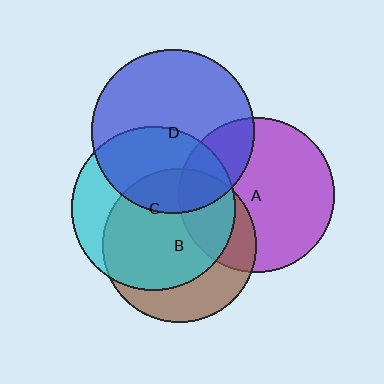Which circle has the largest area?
Circle C (cyan).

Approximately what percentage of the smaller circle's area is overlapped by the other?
Approximately 40%.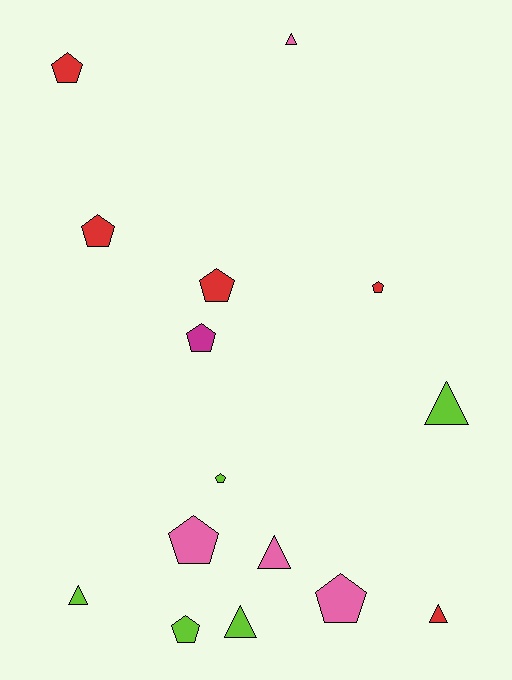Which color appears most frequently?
Lime, with 5 objects.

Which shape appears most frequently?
Pentagon, with 9 objects.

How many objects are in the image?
There are 15 objects.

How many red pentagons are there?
There are 4 red pentagons.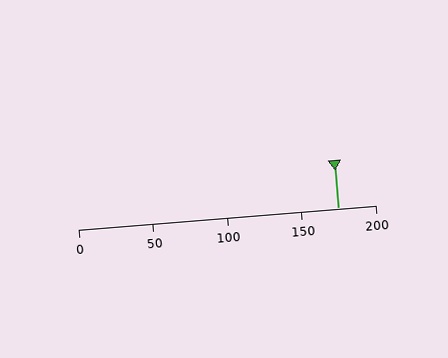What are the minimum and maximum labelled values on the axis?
The axis runs from 0 to 200.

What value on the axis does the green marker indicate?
The marker indicates approximately 175.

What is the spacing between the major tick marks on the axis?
The major ticks are spaced 50 apart.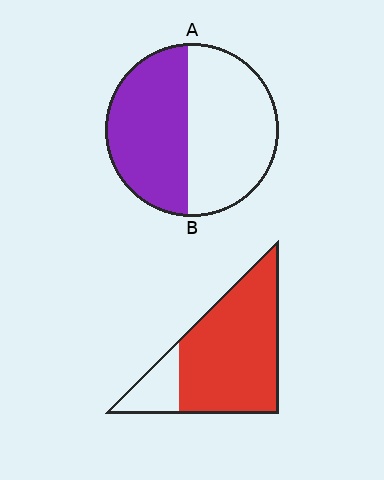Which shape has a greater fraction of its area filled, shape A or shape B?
Shape B.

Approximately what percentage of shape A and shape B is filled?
A is approximately 45% and B is approximately 80%.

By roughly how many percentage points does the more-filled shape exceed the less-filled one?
By roughly 35 percentage points (B over A).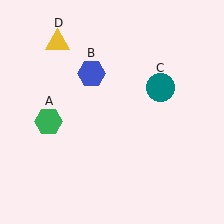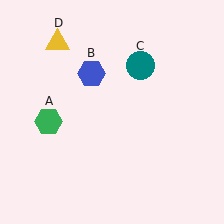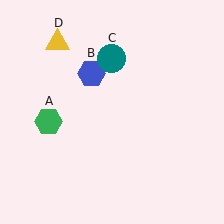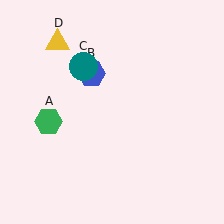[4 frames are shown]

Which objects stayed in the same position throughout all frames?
Green hexagon (object A) and blue hexagon (object B) and yellow triangle (object D) remained stationary.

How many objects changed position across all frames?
1 object changed position: teal circle (object C).